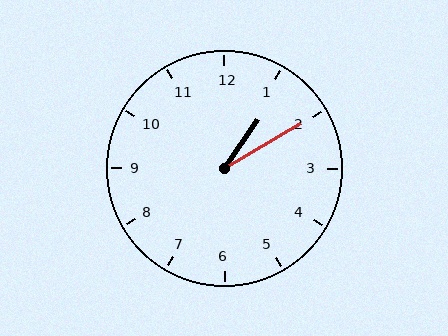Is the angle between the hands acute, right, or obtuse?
It is acute.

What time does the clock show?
1:10.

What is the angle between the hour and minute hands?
Approximately 25 degrees.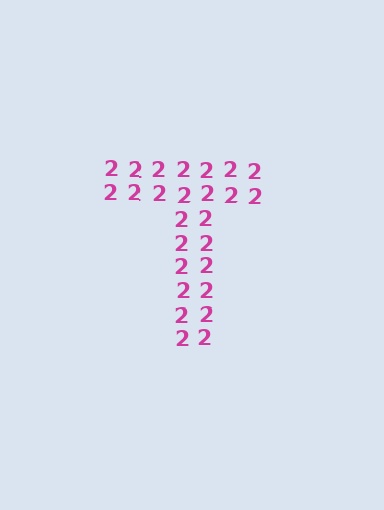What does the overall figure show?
The overall figure shows the letter T.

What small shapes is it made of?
It is made of small digit 2's.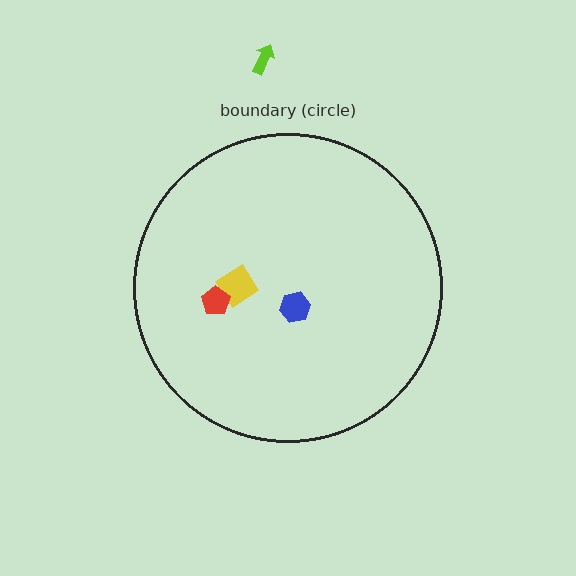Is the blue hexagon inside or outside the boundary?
Inside.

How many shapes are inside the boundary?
3 inside, 1 outside.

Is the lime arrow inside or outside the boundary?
Outside.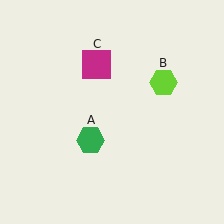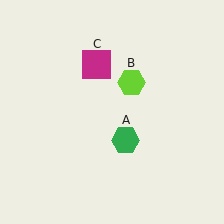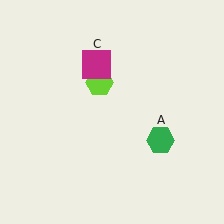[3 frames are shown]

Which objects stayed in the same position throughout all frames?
Magenta square (object C) remained stationary.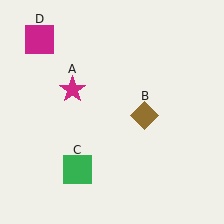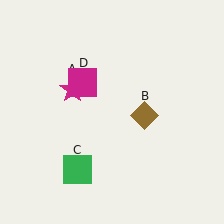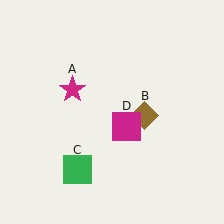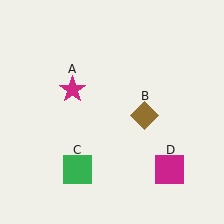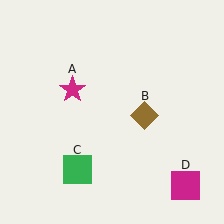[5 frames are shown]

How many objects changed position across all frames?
1 object changed position: magenta square (object D).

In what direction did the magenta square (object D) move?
The magenta square (object D) moved down and to the right.